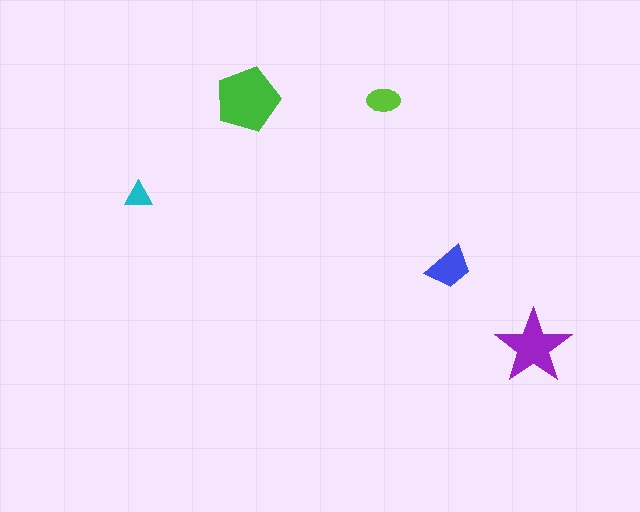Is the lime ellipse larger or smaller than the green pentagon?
Smaller.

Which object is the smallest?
The cyan triangle.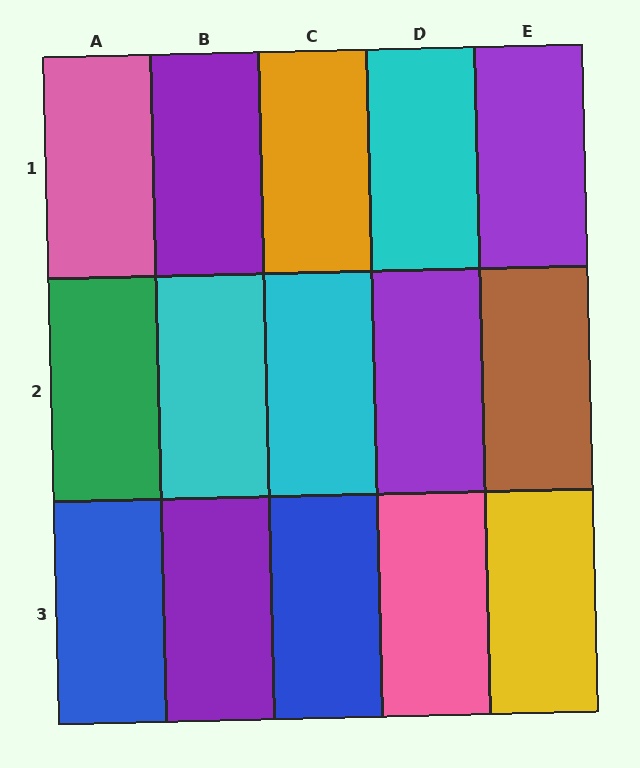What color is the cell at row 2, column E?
Brown.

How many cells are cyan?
3 cells are cyan.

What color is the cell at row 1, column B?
Purple.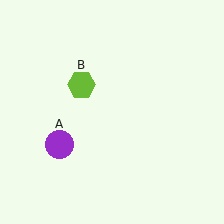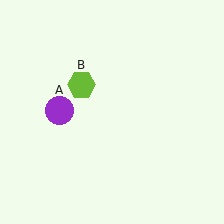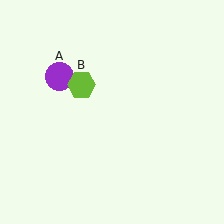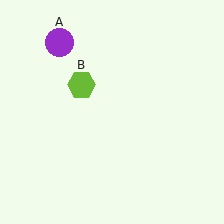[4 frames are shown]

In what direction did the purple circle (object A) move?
The purple circle (object A) moved up.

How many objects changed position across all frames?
1 object changed position: purple circle (object A).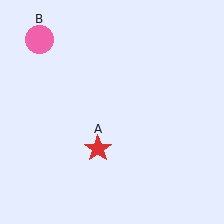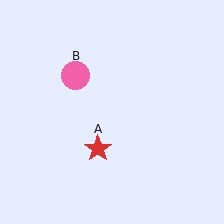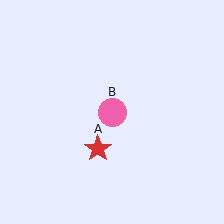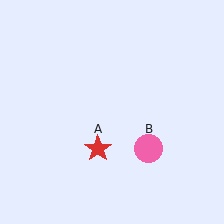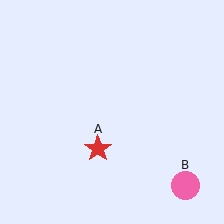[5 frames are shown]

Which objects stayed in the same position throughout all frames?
Red star (object A) remained stationary.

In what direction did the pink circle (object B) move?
The pink circle (object B) moved down and to the right.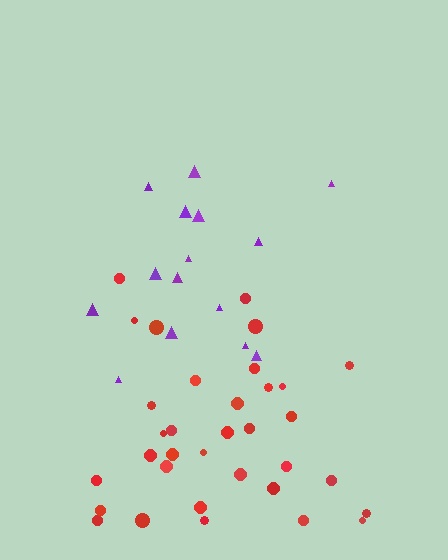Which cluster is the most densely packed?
Red.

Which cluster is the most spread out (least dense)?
Purple.